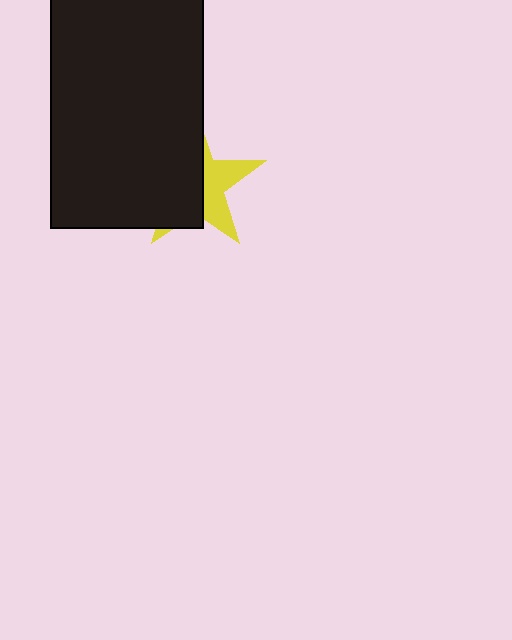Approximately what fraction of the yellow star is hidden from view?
Roughly 60% of the yellow star is hidden behind the black rectangle.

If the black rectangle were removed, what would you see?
You would see the complete yellow star.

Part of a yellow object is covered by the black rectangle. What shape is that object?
It is a star.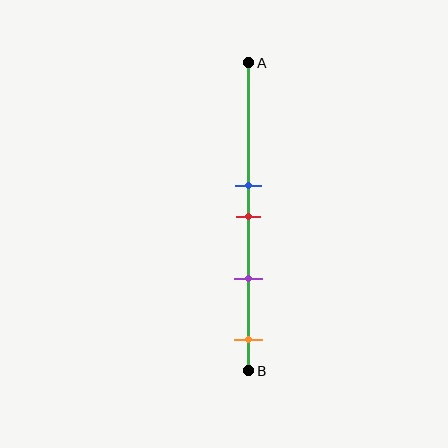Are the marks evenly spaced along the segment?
No, the marks are not evenly spaced.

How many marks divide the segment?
There are 4 marks dividing the segment.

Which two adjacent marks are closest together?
The blue and red marks are the closest adjacent pair.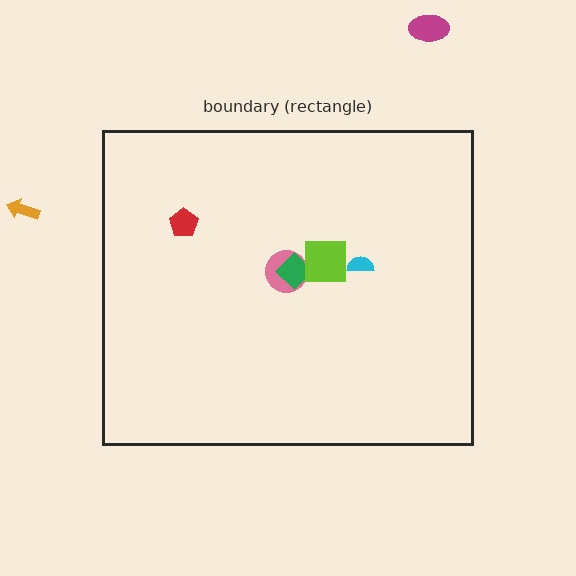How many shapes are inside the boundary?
5 inside, 2 outside.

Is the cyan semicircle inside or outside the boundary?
Inside.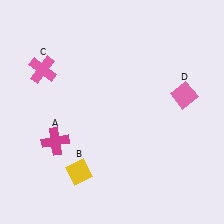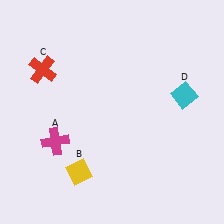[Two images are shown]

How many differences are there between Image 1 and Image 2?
There are 2 differences between the two images.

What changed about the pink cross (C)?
In Image 1, C is pink. In Image 2, it changed to red.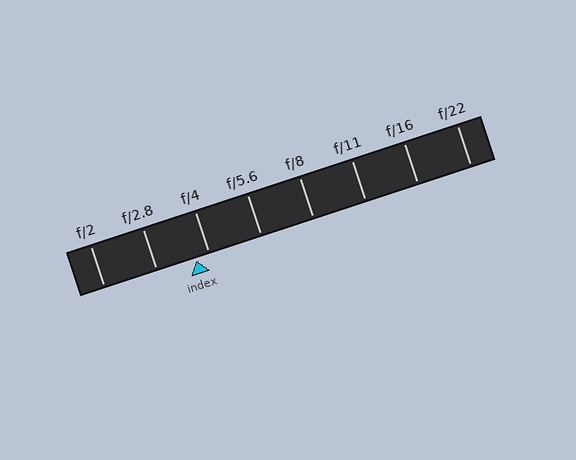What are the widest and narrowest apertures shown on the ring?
The widest aperture shown is f/2 and the narrowest is f/22.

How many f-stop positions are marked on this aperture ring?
There are 8 f-stop positions marked.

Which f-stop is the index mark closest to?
The index mark is closest to f/4.